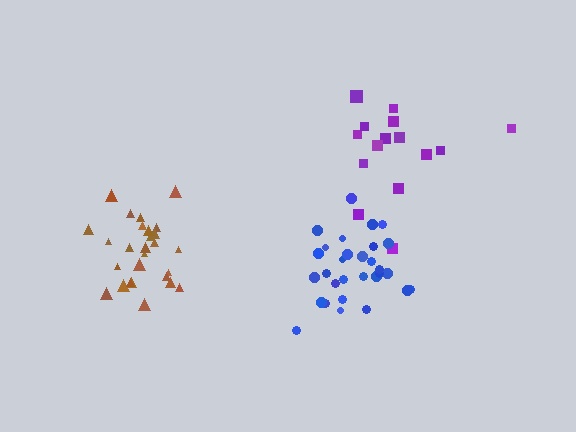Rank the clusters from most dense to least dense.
blue, brown, purple.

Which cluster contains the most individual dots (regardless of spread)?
Blue (30).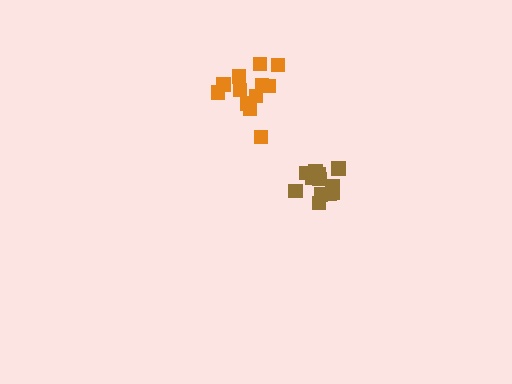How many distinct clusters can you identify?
There are 2 distinct clusters.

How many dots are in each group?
Group 1: 12 dots, Group 2: 12 dots (24 total).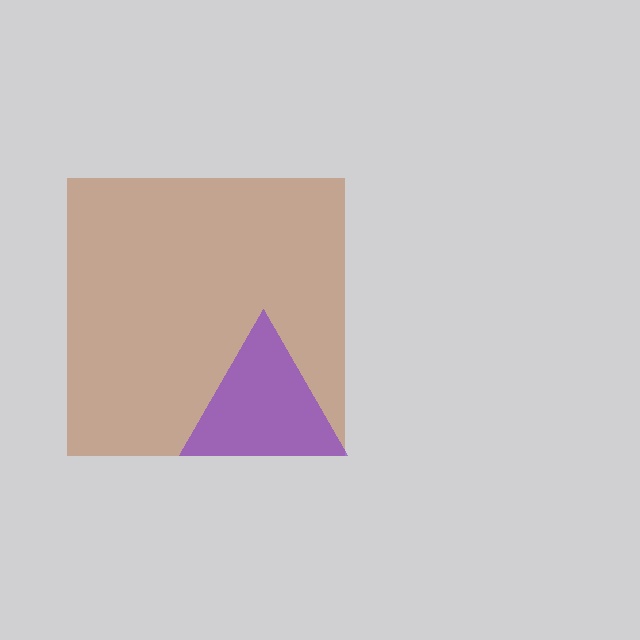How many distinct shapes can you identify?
There are 2 distinct shapes: a brown square, a purple triangle.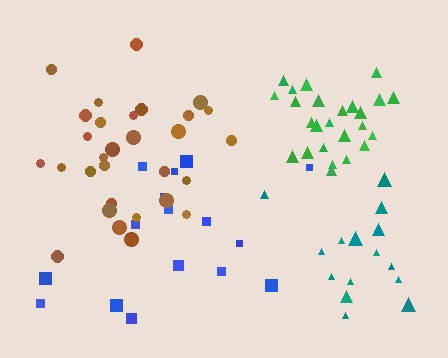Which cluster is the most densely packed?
Green.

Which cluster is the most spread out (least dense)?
Blue.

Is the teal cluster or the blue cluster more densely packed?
Teal.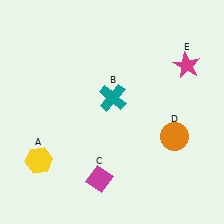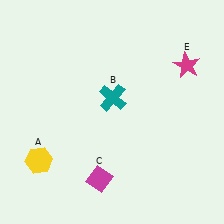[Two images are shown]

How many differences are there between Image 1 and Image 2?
There is 1 difference between the two images.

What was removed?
The orange circle (D) was removed in Image 2.